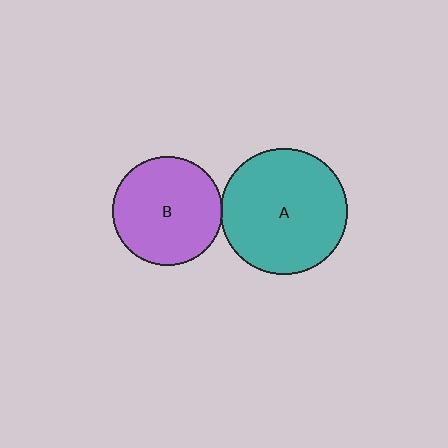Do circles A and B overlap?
Yes.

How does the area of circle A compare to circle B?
Approximately 1.3 times.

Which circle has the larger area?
Circle A (teal).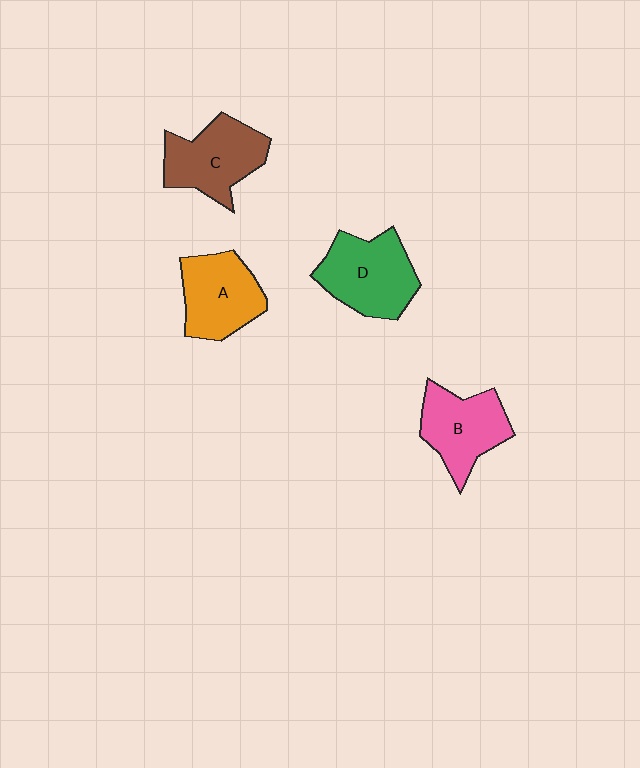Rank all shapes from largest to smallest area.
From largest to smallest: D (green), C (brown), A (orange), B (pink).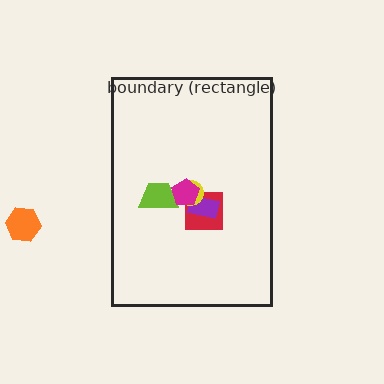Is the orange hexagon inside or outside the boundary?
Outside.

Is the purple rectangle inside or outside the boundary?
Inside.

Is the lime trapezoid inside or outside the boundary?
Inside.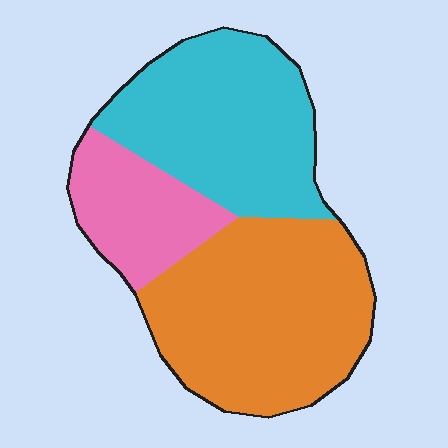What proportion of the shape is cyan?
Cyan covers around 35% of the shape.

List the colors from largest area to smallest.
From largest to smallest: orange, cyan, pink.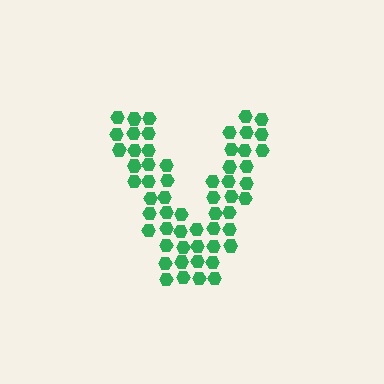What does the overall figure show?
The overall figure shows the letter V.